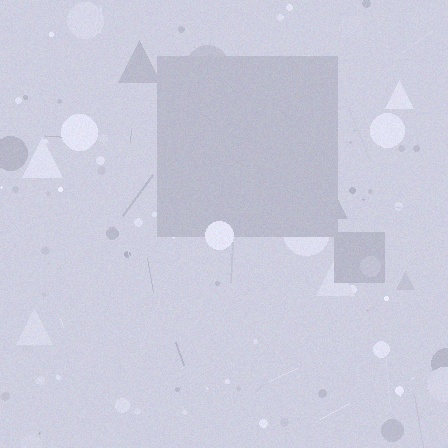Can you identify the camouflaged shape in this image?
The camouflaged shape is a square.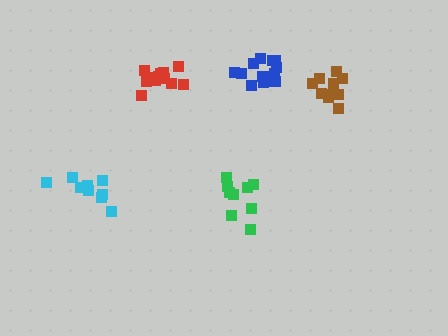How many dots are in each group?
Group 1: 10 dots, Group 2: 9 dots, Group 3: 15 dots, Group 4: 13 dots, Group 5: 9 dots (56 total).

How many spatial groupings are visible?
There are 5 spatial groupings.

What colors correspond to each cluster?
The clusters are colored: brown, green, blue, red, cyan.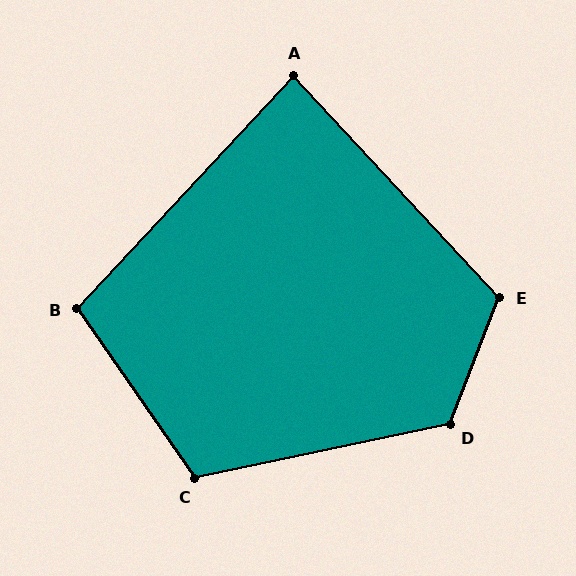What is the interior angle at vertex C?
Approximately 113 degrees (obtuse).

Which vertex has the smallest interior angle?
A, at approximately 86 degrees.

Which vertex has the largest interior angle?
D, at approximately 123 degrees.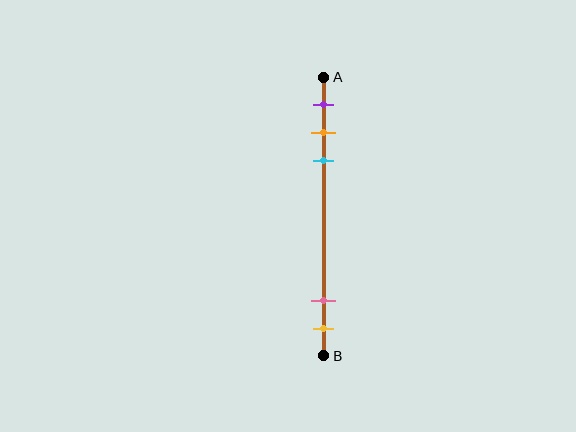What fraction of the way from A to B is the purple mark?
The purple mark is approximately 10% (0.1) of the way from A to B.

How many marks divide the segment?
There are 5 marks dividing the segment.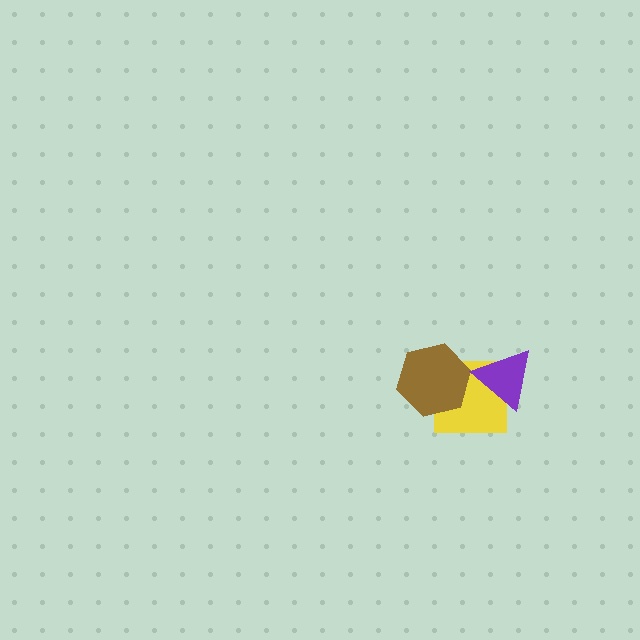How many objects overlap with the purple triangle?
1 object overlaps with the purple triangle.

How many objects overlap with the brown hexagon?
1 object overlaps with the brown hexagon.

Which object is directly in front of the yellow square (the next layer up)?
The brown hexagon is directly in front of the yellow square.